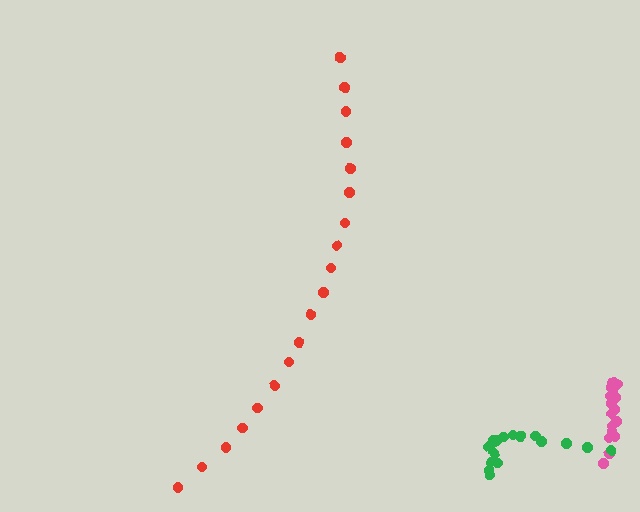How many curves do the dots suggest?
There are 3 distinct paths.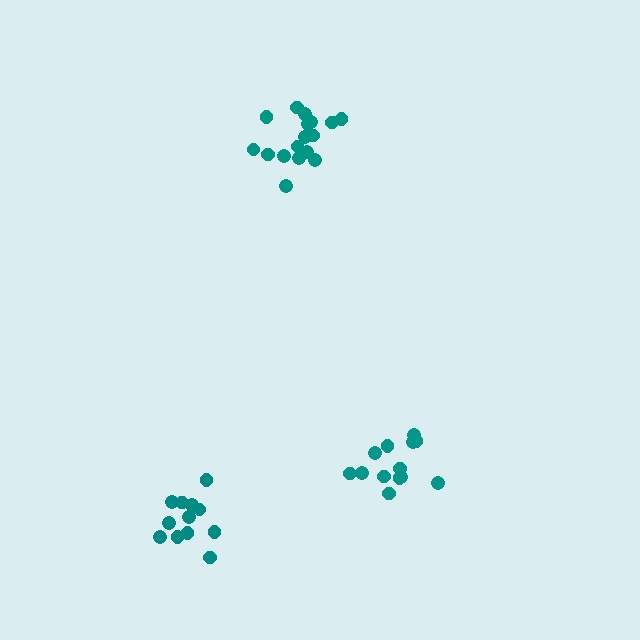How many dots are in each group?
Group 1: 12 dots, Group 2: 13 dots, Group 3: 17 dots (42 total).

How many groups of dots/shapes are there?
There are 3 groups.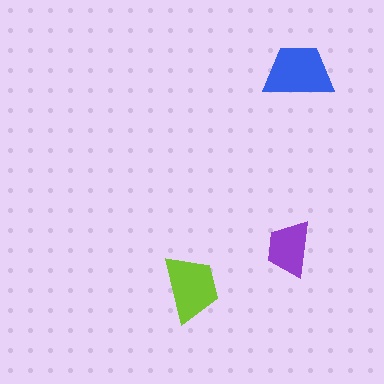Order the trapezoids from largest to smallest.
the blue one, the lime one, the purple one.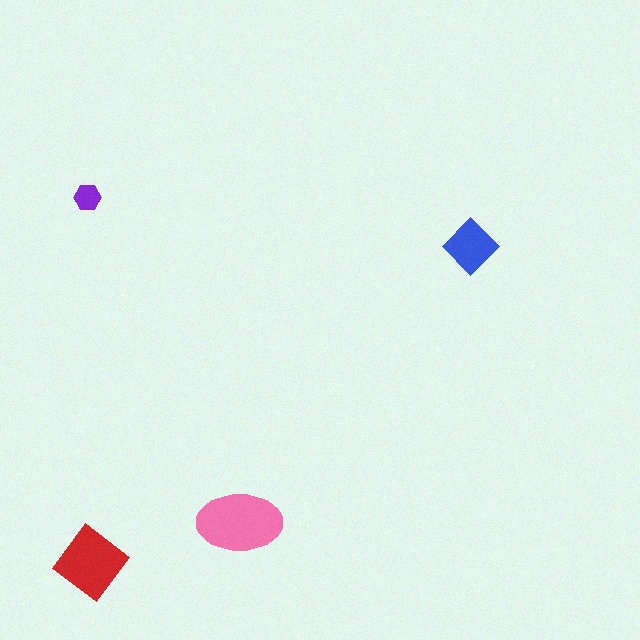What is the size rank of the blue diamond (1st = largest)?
3rd.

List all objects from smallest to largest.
The purple hexagon, the blue diamond, the red diamond, the pink ellipse.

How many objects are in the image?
There are 4 objects in the image.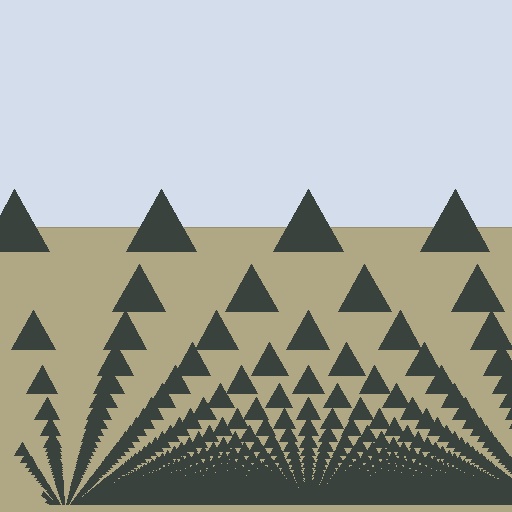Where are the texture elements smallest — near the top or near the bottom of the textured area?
Near the bottom.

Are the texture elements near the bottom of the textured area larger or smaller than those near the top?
Smaller. The gradient is inverted — elements near the bottom are smaller and denser.